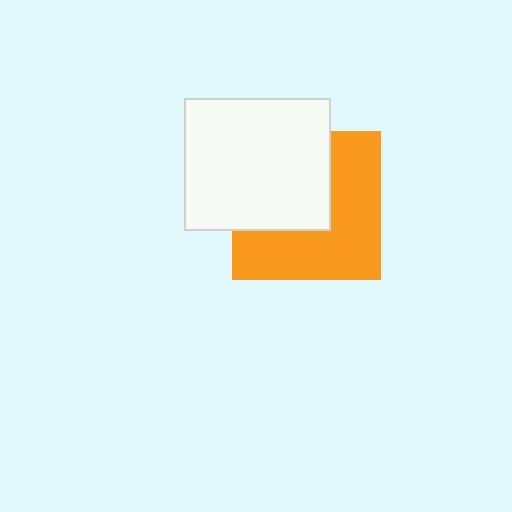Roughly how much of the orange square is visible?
About half of it is visible (roughly 55%).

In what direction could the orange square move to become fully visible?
The orange square could move toward the lower-right. That would shift it out from behind the white rectangle entirely.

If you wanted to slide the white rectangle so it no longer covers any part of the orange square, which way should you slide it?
Slide it toward the upper-left — that is the most direct way to separate the two shapes.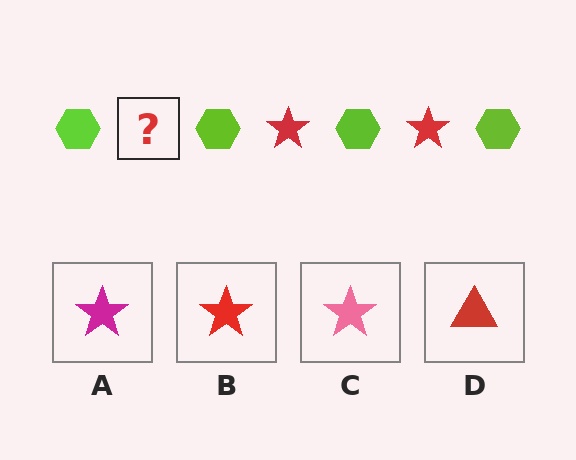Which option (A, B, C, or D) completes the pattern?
B.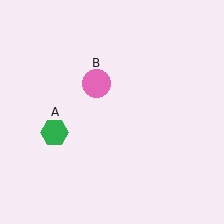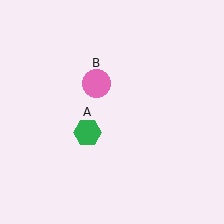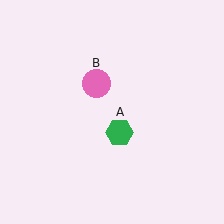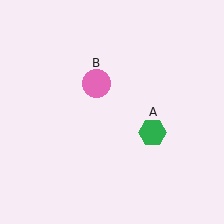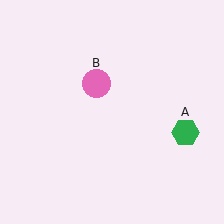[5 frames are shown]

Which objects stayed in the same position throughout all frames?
Pink circle (object B) remained stationary.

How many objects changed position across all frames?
1 object changed position: green hexagon (object A).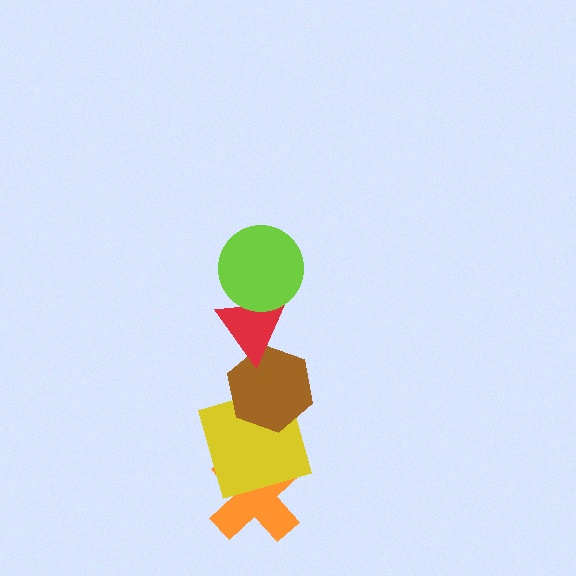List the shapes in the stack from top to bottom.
From top to bottom: the lime circle, the red triangle, the brown hexagon, the yellow square, the orange cross.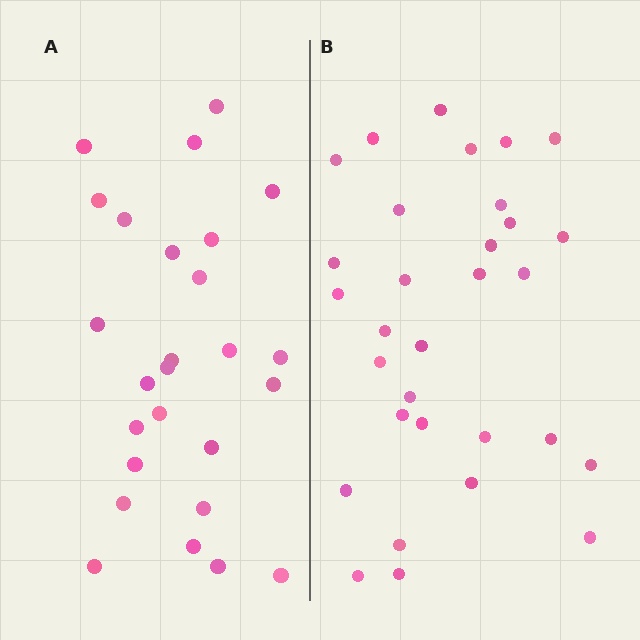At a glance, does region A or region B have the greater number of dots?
Region B (the right region) has more dots.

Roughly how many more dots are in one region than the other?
Region B has about 5 more dots than region A.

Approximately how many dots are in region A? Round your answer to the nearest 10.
About 30 dots. (The exact count is 26, which rounds to 30.)